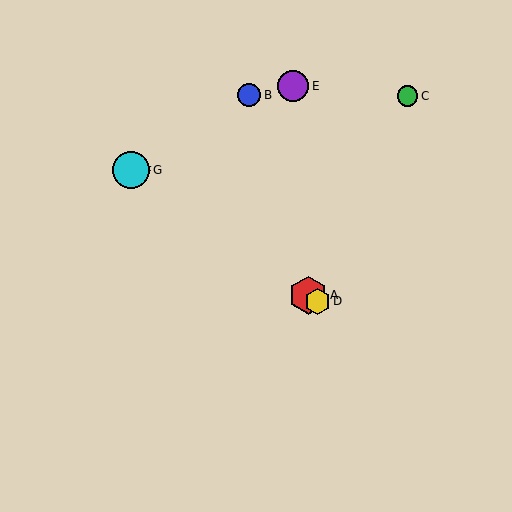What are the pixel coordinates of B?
Object B is at (249, 95).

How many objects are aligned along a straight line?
4 objects (A, D, F, G) are aligned along a straight line.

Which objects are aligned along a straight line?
Objects A, D, F, G are aligned along a straight line.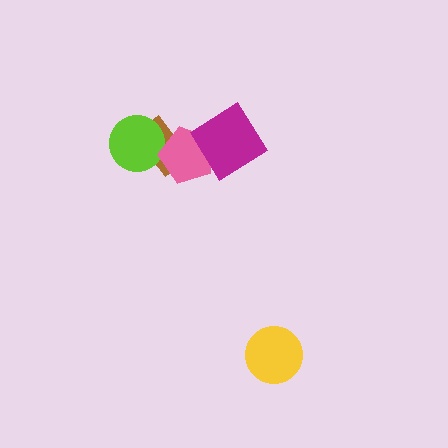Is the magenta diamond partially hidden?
No, no other shape covers it.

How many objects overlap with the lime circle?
2 objects overlap with the lime circle.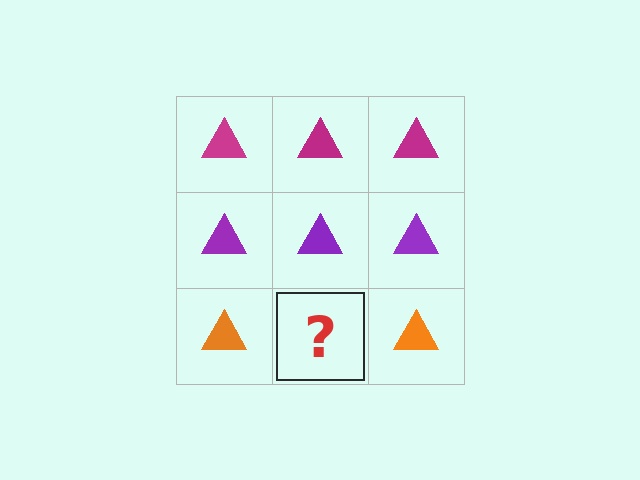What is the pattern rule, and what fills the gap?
The rule is that each row has a consistent color. The gap should be filled with an orange triangle.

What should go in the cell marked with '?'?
The missing cell should contain an orange triangle.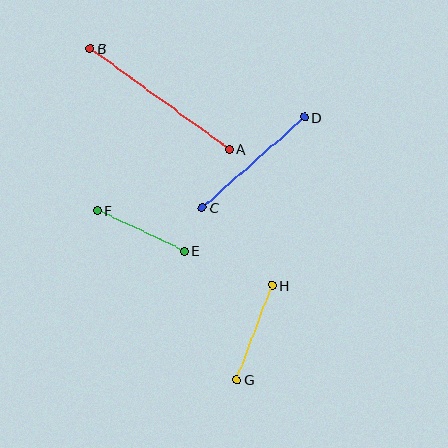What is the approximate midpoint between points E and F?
The midpoint is at approximately (141, 231) pixels.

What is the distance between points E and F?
The distance is approximately 96 pixels.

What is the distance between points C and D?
The distance is approximately 137 pixels.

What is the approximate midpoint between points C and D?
The midpoint is at approximately (253, 162) pixels.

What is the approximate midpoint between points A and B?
The midpoint is at approximately (160, 99) pixels.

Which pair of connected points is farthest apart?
Points A and B are farthest apart.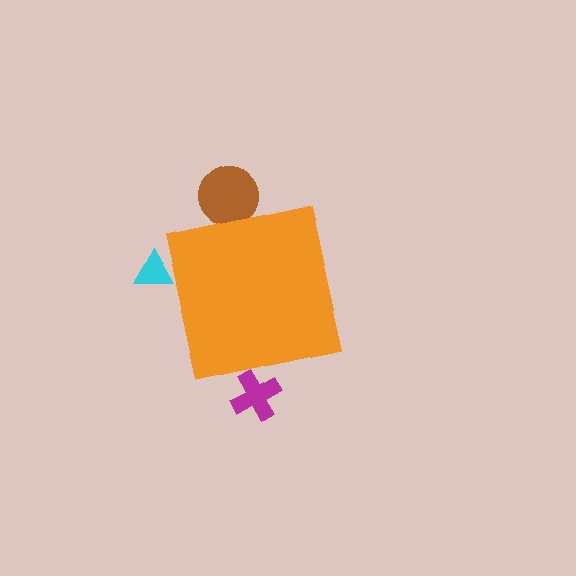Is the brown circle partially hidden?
Yes, the brown circle is partially hidden behind the orange square.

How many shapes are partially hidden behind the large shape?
3 shapes are partially hidden.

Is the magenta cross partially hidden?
Yes, the magenta cross is partially hidden behind the orange square.